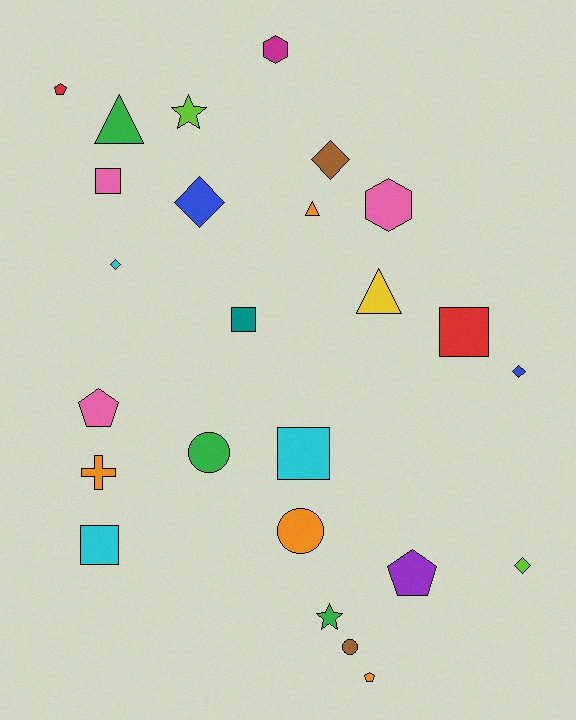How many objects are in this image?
There are 25 objects.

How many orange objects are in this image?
There are 4 orange objects.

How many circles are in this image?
There are 3 circles.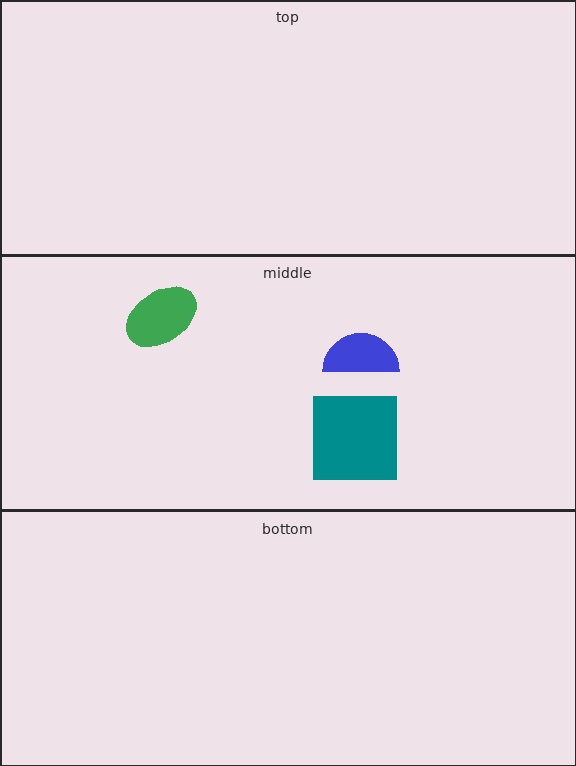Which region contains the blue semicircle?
The middle region.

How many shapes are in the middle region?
3.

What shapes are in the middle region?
The blue semicircle, the green ellipse, the teal square.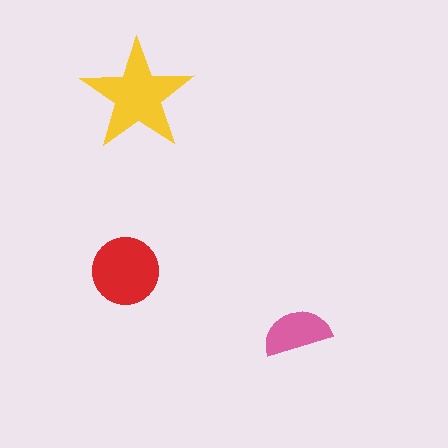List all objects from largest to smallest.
The yellow star, the red circle, the pink semicircle.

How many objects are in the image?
There are 3 objects in the image.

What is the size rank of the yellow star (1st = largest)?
1st.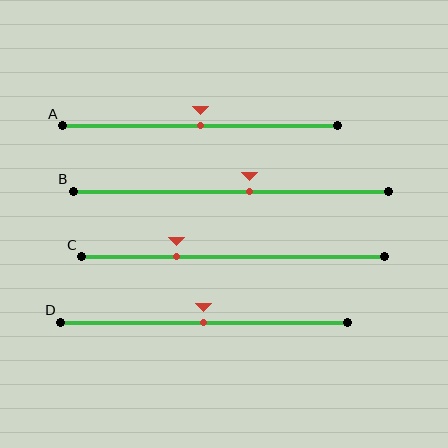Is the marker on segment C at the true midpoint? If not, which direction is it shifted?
No, the marker on segment C is shifted to the left by about 19% of the segment length.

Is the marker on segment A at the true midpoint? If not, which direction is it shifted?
Yes, the marker on segment A is at the true midpoint.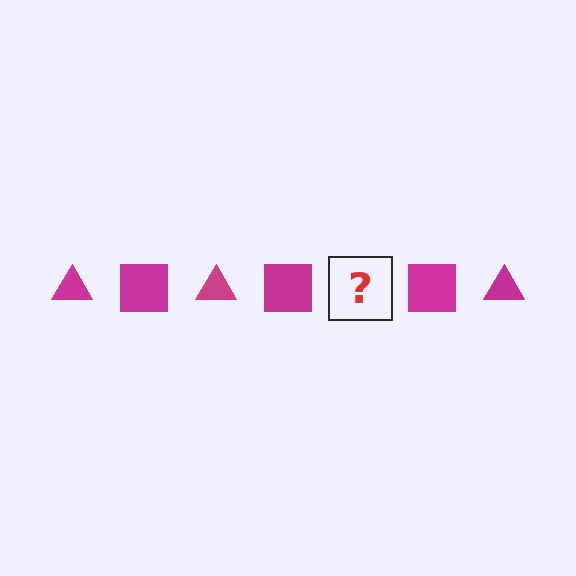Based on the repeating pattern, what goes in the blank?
The blank should be a magenta triangle.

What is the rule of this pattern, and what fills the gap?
The rule is that the pattern cycles through triangle, square shapes in magenta. The gap should be filled with a magenta triangle.